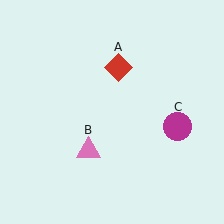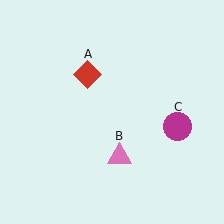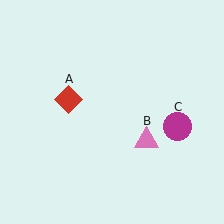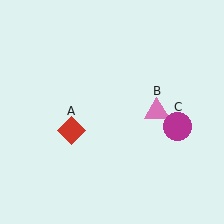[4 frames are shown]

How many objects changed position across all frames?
2 objects changed position: red diamond (object A), pink triangle (object B).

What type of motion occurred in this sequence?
The red diamond (object A), pink triangle (object B) rotated counterclockwise around the center of the scene.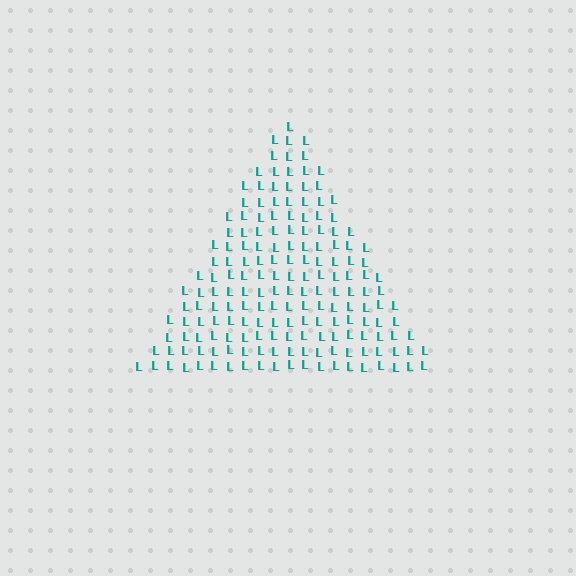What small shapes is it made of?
It is made of small letter L's.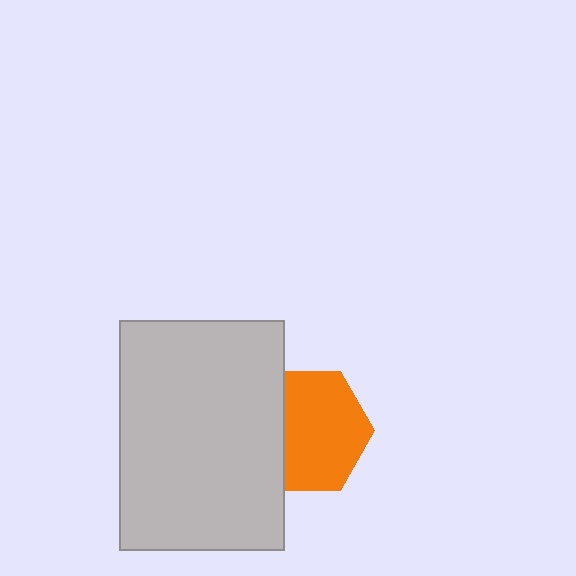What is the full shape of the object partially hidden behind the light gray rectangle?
The partially hidden object is an orange hexagon.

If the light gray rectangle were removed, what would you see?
You would see the complete orange hexagon.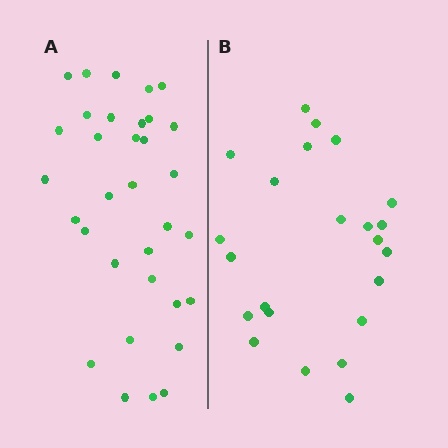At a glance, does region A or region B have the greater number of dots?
Region A (the left region) has more dots.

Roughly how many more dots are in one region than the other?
Region A has roughly 10 or so more dots than region B.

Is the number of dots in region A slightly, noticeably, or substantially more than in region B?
Region A has noticeably more, but not dramatically so. The ratio is roughly 1.4 to 1.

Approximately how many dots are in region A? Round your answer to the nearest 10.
About 30 dots. (The exact count is 33, which rounds to 30.)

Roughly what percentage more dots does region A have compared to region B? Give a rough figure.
About 45% more.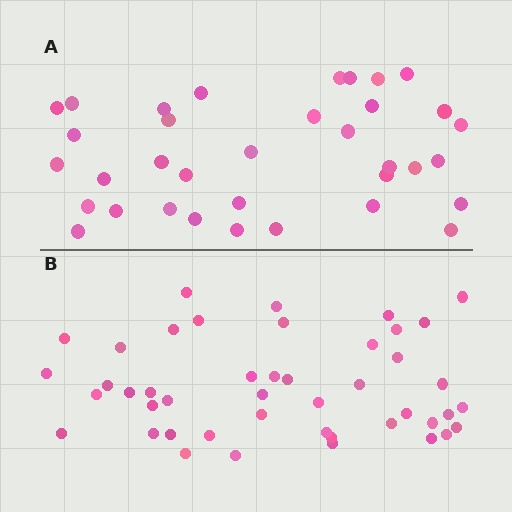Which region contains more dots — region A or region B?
Region B (the bottom region) has more dots.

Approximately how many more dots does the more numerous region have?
Region B has roughly 10 or so more dots than region A.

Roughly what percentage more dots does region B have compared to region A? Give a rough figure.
About 30% more.